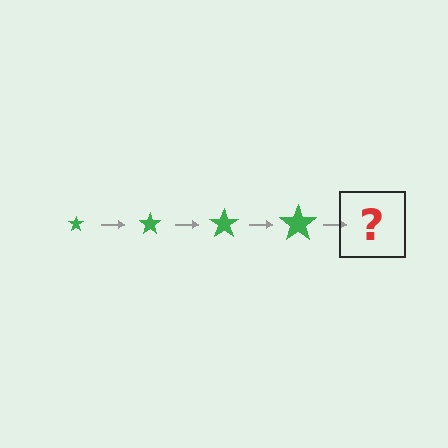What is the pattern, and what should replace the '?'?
The pattern is that the star gets progressively larger each step. The '?' should be a green star, larger than the previous one.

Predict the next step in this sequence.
The next step is a green star, larger than the previous one.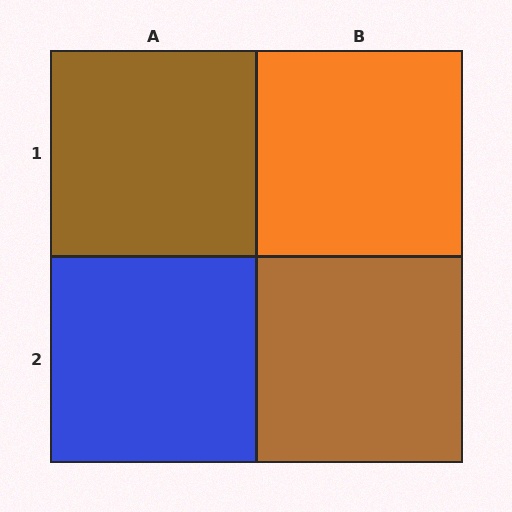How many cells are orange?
1 cell is orange.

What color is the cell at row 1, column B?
Orange.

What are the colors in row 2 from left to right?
Blue, brown.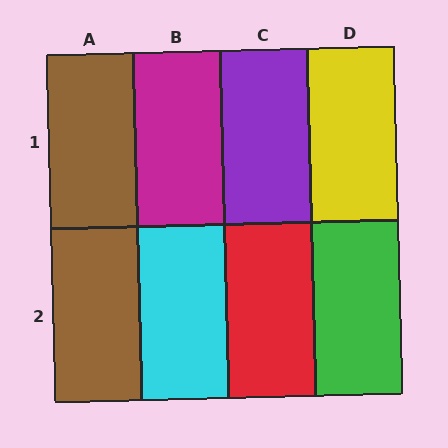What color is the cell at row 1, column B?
Magenta.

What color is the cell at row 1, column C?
Purple.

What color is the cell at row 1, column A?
Brown.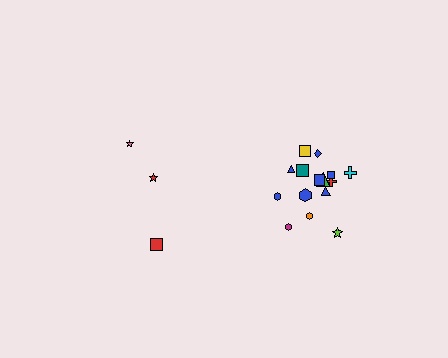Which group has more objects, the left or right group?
The right group.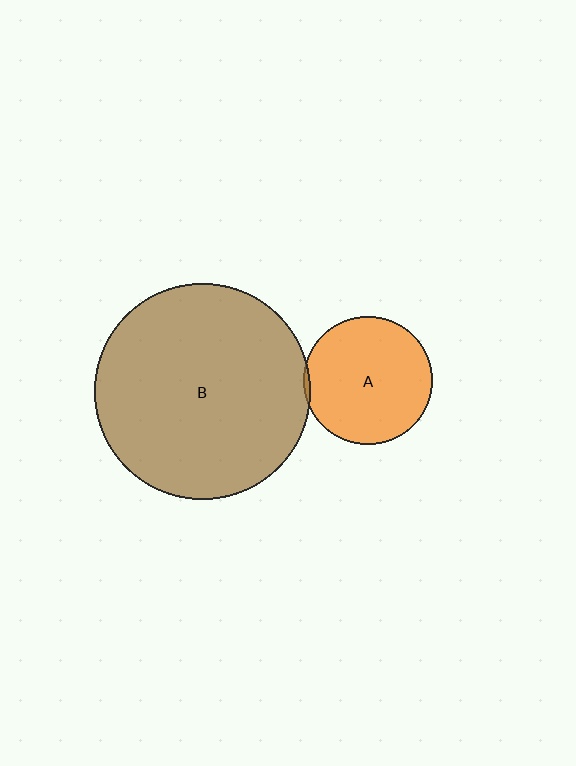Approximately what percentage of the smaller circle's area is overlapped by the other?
Approximately 5%.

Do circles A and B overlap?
Yes.